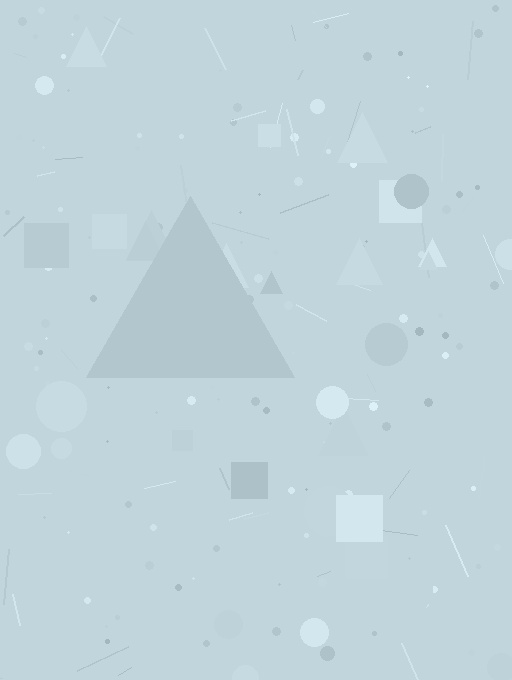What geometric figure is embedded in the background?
A triangle is embedded in the background.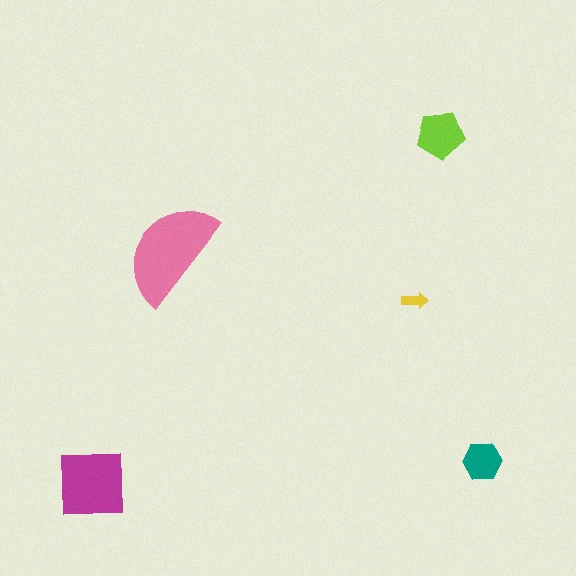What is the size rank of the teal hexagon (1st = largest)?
4th.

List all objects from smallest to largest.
The yellow arrow, the teal hexagon, the lime pentagon, the magenta square, the pink semicircle.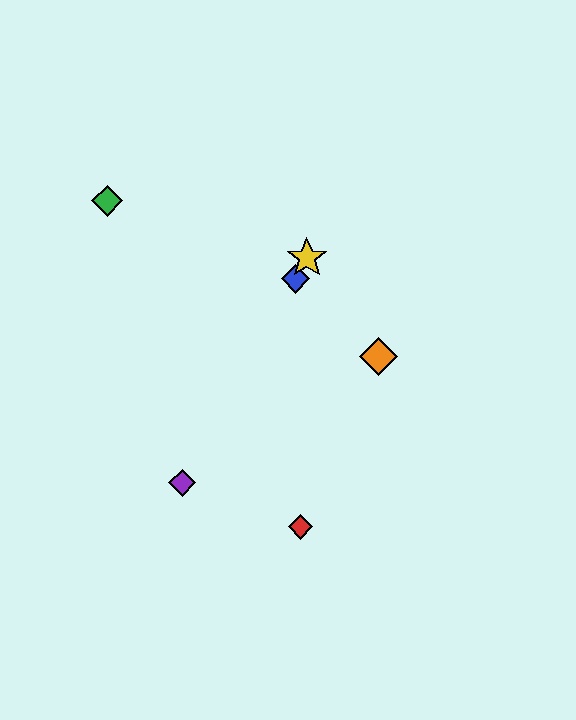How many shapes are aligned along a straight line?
3 shapes (the blue diamond, the yellow star, the purple diamond) are aligned along a straight line.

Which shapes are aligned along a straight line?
The blue diamond, the yellow star, the purple diamond are aligned along a straight line.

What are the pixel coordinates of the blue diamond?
The blue diamond is at (295, 279).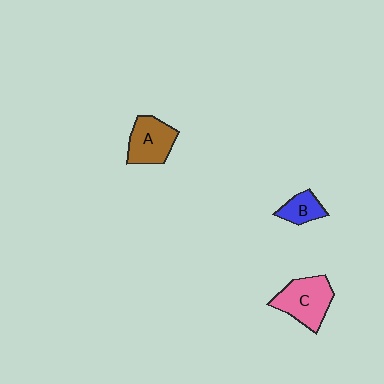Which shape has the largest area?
Shape C (pink).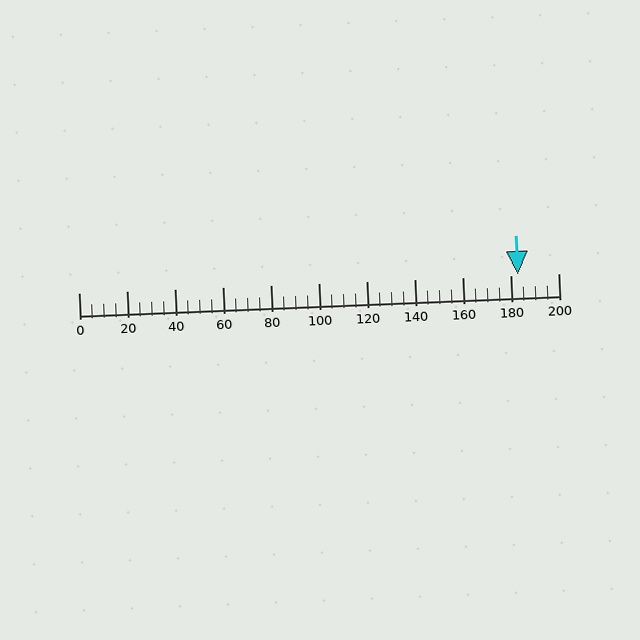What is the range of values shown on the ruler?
The ruler shows values from 0 to 200.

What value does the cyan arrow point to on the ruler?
The cyan arrow points to approximately 183.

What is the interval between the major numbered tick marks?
The major tick marks are spaced 20 units apart.